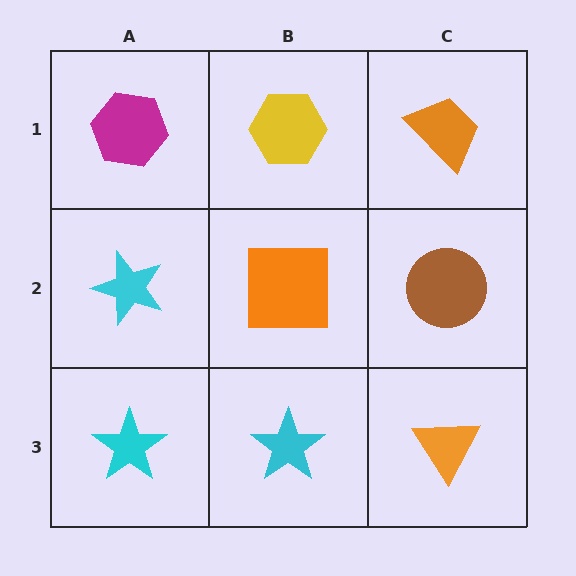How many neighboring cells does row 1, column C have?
2.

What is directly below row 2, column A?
A cyan star.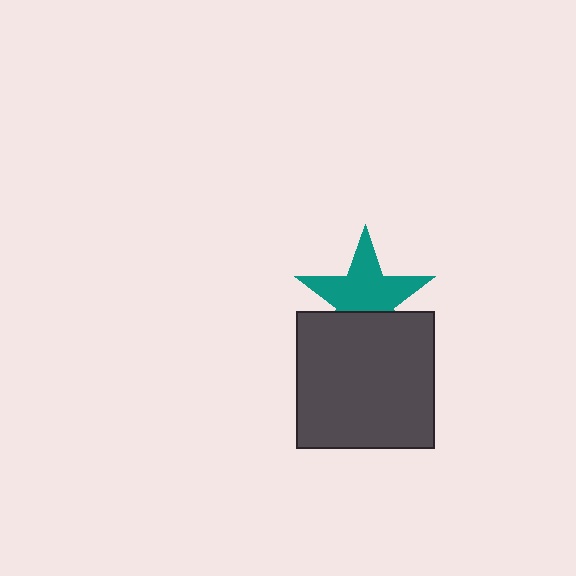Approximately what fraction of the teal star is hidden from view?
Roughly 33% of the teal star is hidden behind the dark gray rectangle.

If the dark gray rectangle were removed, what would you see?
You would see the complete teal star.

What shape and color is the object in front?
The object in front is a dark gray rectangle.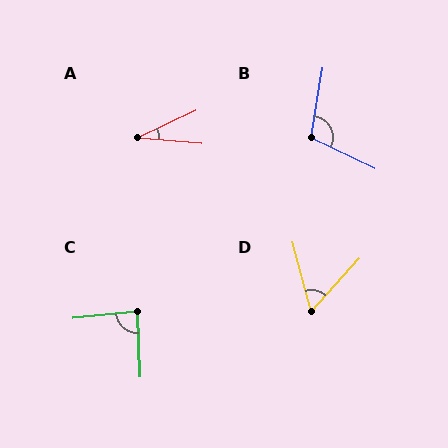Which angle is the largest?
B, at approximately 106 degrees.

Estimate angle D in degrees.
Approximately 57 degrees.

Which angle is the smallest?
A, at approximately 29 degrees.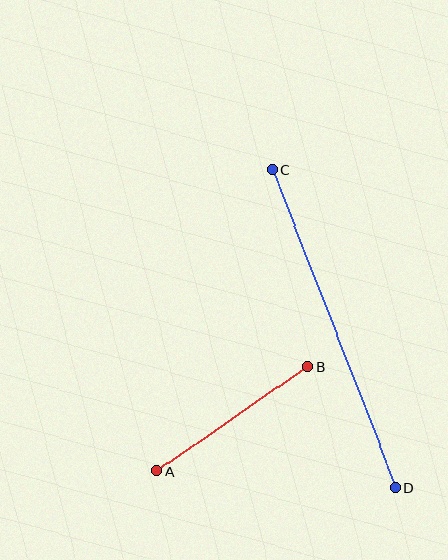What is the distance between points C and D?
The distance is approximately 341 pixels.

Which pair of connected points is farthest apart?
Points C and D are farthest apart.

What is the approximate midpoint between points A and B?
The midpoint is at approximately (232, 419) pixels.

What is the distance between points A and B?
The distance is approximately 184 pixels.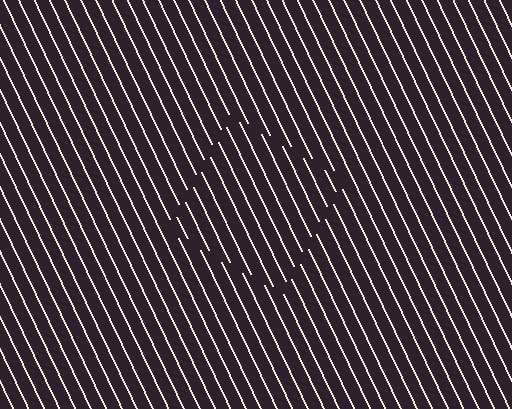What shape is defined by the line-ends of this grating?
An illusory square. The interior of the shape contains the same grating, shifted by half a period — the contour is defined by the phase discontinuity where line-ends from the inner and outer gratings abut.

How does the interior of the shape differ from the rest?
The interior of the shape contains the same grating, shifted by half a period — the contour is defined by the phase discontinuity where line-ends from the inner and outer gratings abut.